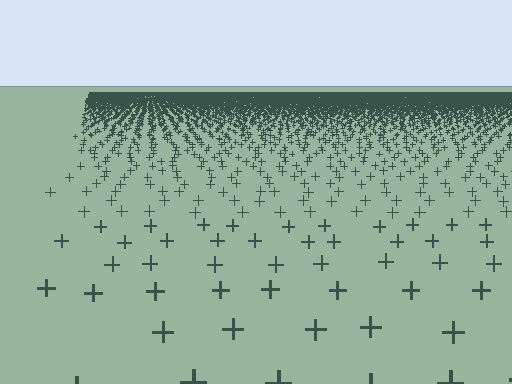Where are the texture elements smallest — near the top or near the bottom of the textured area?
Near the top.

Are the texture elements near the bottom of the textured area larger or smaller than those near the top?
Larger. Near the bottom, elements are closer to the viewer and appear at a bigger on-screen size.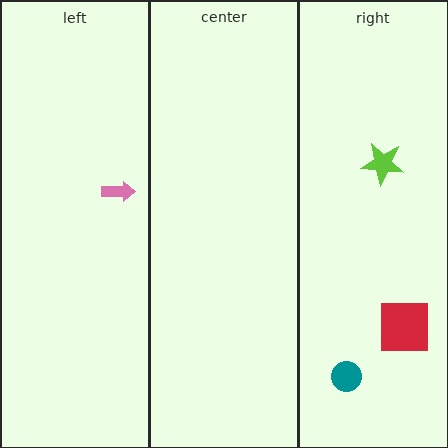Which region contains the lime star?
The right region.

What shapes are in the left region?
The pink arrow.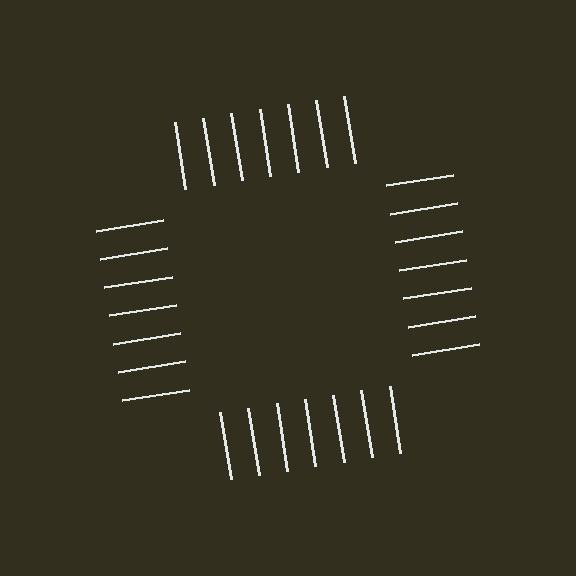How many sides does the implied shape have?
4 sides — the line-ends trace a square.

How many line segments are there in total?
28 — 7 along each of the 4 edges.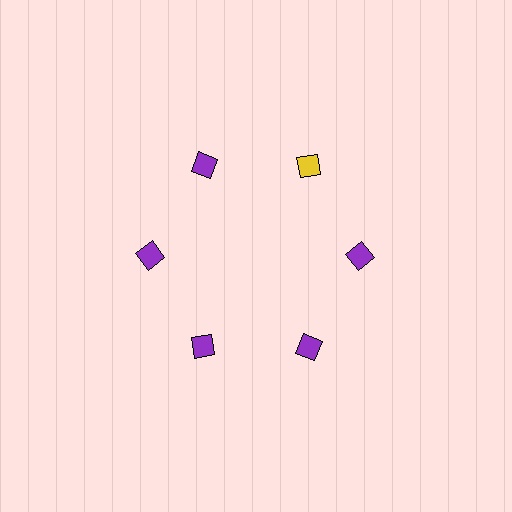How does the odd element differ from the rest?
It has a different color: yellow instead of purple.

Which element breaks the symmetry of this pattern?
The yellow diamond at roughly the 1 o'clock position breaks the symmetry. All other shapes are purple diamonds.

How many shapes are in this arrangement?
There are 6 shapes arranged in a ring pattern.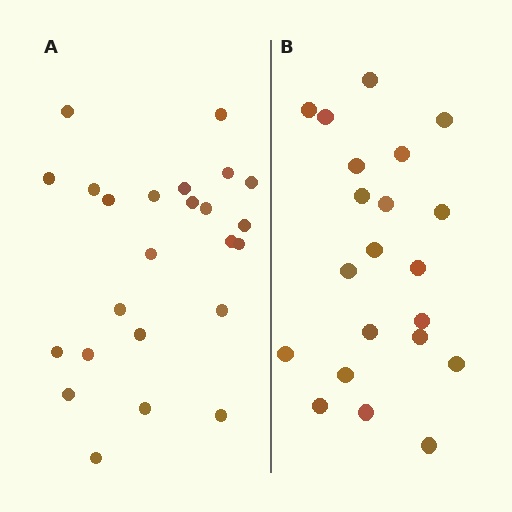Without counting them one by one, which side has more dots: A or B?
Region A (the left region) has more dots.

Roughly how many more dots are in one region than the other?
Region A has just a few more — roughly 2 or 3 more dots than region B.